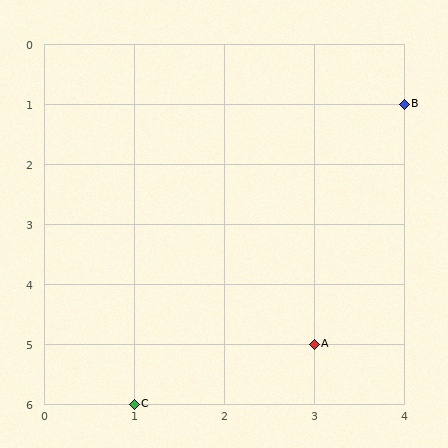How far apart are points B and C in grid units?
Points B and C are 3 columns and 5 rows apart (about 5.8 grid units diagonally).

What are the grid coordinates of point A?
Point A is at grid coordinates (3, 5).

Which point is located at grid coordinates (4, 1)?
Point B is at (4, 1).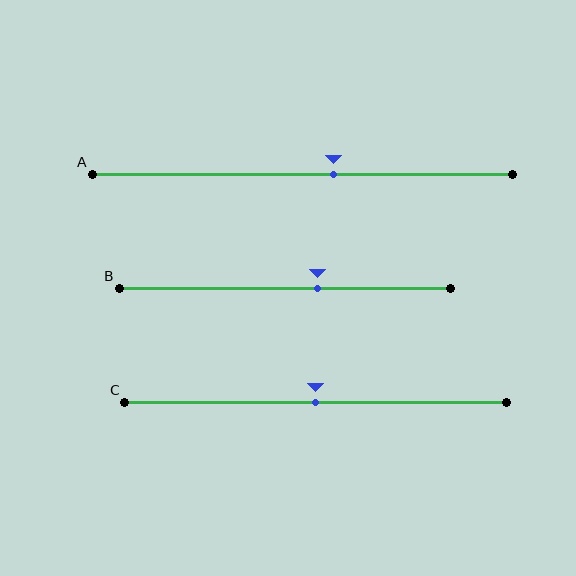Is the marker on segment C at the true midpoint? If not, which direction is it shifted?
Yes, the marker on segment C is at the true midpoint.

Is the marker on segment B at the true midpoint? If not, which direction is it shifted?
No, the marker on segment B is shifted to the right by about 10% of the segment length.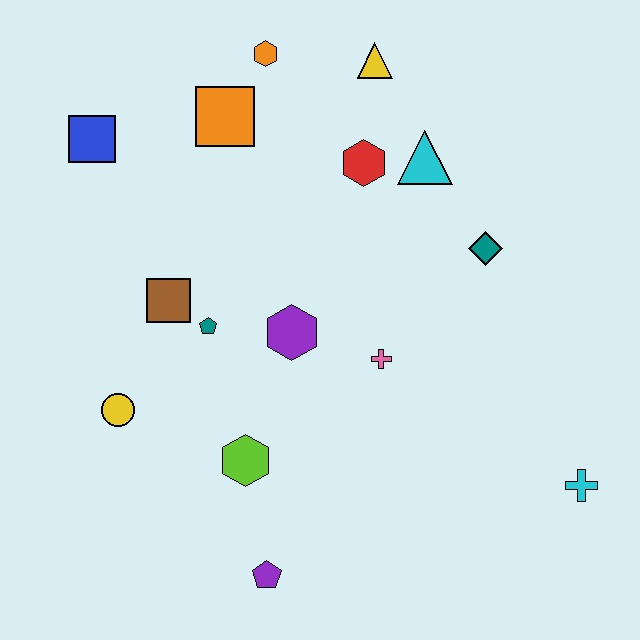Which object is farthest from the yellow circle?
The cyan cross is farthest from the yellow circle.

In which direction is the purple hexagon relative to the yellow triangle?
The purple hexagon is below the yellow triangle.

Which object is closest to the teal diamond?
The cyan triangle is closest to the teal diamond.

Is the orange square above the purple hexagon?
Yes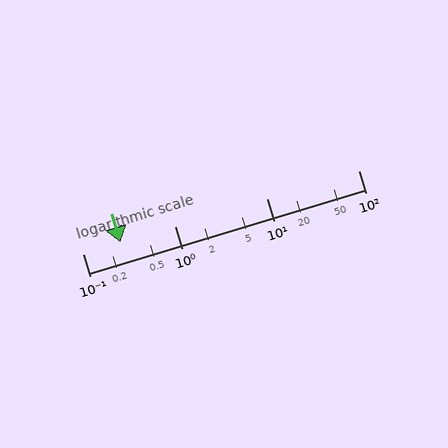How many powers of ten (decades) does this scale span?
The scale spans 3 decades, from 0.1 to 100.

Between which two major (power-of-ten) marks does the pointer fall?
The pointer is between 0.1 and 1.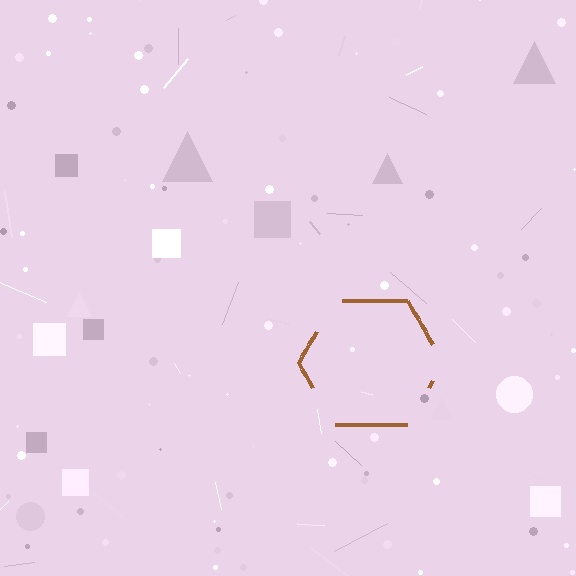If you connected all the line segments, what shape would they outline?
They would outline a hexagon.